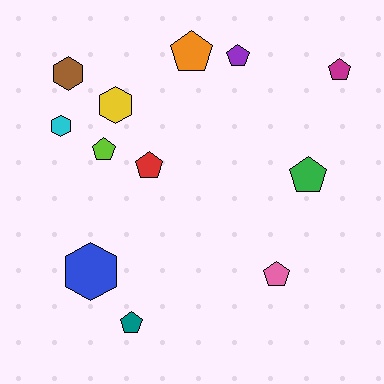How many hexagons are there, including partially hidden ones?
There are 4 hexagons.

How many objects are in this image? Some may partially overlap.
There are 12 objects.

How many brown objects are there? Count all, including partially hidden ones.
There is 1 brown object.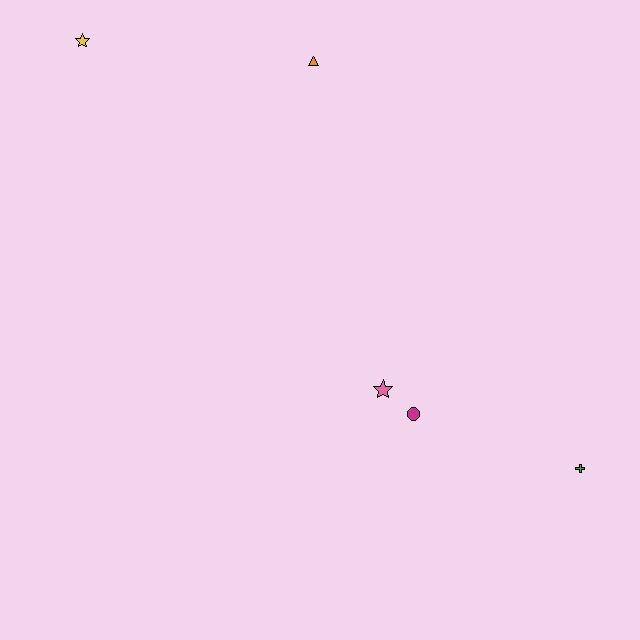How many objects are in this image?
There are 5 objects.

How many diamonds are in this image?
There are no diamonds.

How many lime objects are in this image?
There are no lime objects.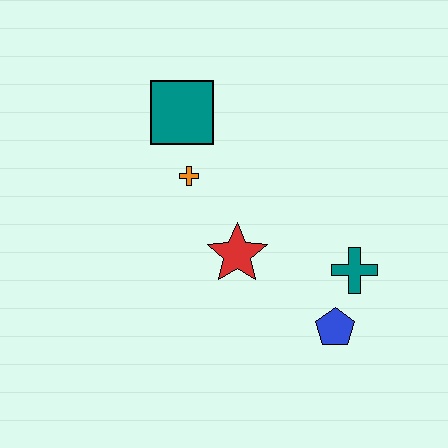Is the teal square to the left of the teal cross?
Yes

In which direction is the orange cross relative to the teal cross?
The orange cross is to the left of the teal cross.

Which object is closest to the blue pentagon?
The teal cross is closest to the blue pentagon.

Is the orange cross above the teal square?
No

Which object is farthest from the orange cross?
The blue pentagon is farthest from the orange cross.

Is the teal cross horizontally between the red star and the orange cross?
No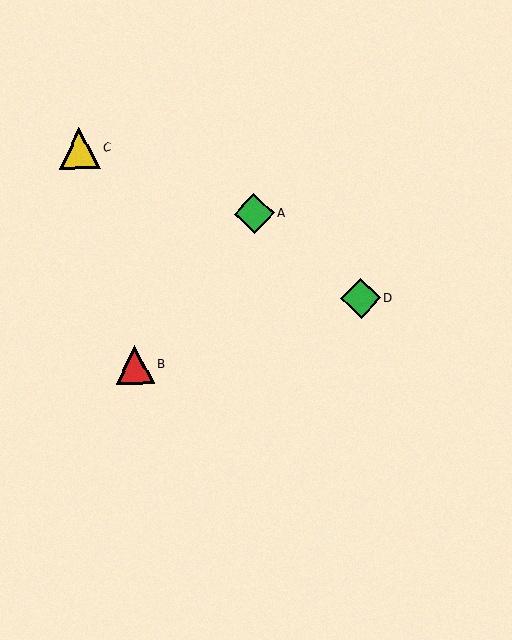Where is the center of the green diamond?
The center of the green diamond is at (254, 214).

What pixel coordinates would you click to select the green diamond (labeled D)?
Click at (361, 299) to select the green diamond D.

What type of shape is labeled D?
Shape D is a green diamond.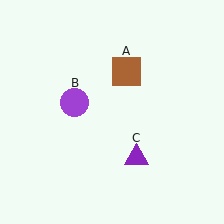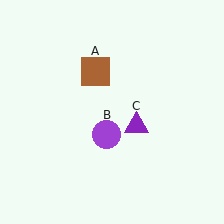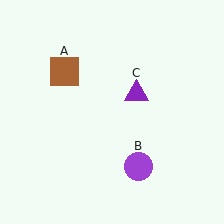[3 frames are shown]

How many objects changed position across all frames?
3 objects changed position: brown square (object A), purple circle (object B), purple triangle (object C).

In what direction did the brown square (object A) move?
The brown square (object A) moved left.